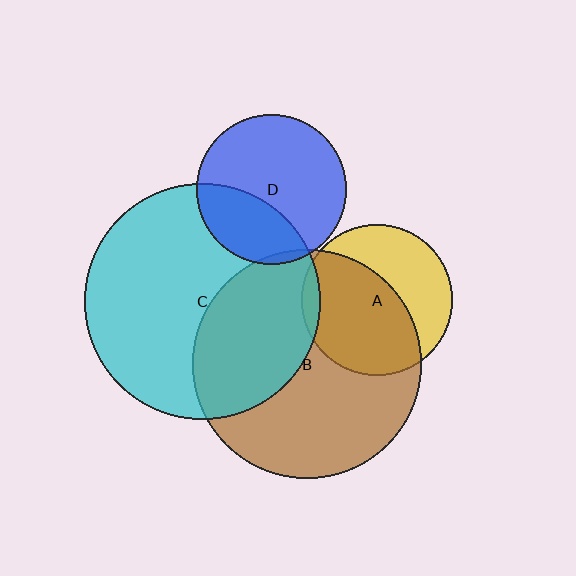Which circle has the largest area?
Circle C (cyan).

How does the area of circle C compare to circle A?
Approximately 2.5 times.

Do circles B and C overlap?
Yes.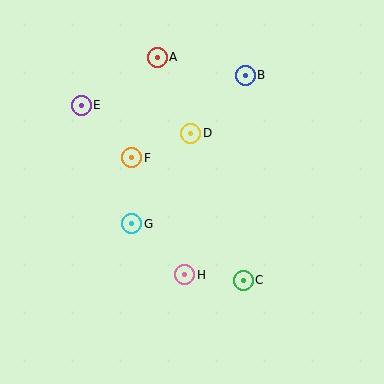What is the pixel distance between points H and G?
The distance between H and G is 73 pixels.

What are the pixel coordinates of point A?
Point A is at (157, 57).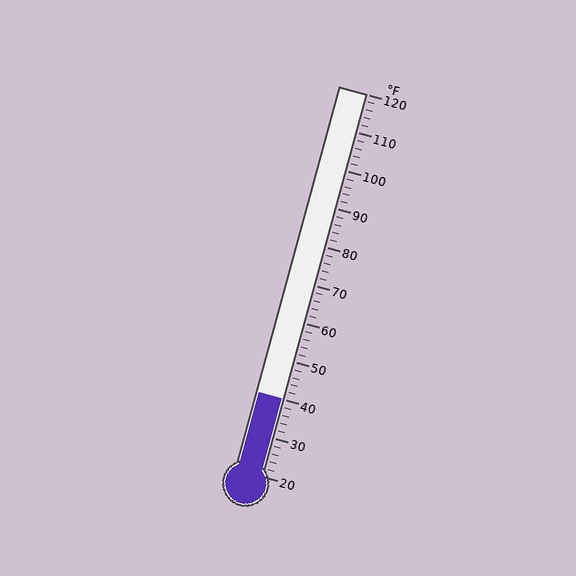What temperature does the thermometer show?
The thermometer shows approximately 40°F.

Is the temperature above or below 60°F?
The temperature is below 60°F.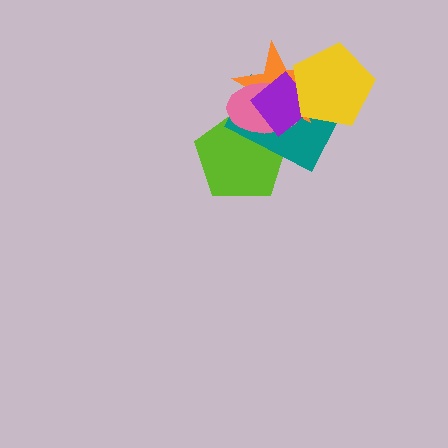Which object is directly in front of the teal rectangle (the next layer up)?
The orange star is directly in front of the teal rectangle.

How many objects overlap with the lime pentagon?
4 objects overlap with the lime pentagon.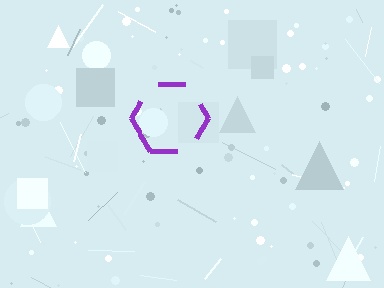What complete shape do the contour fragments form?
The contour fragments form a hexagon.